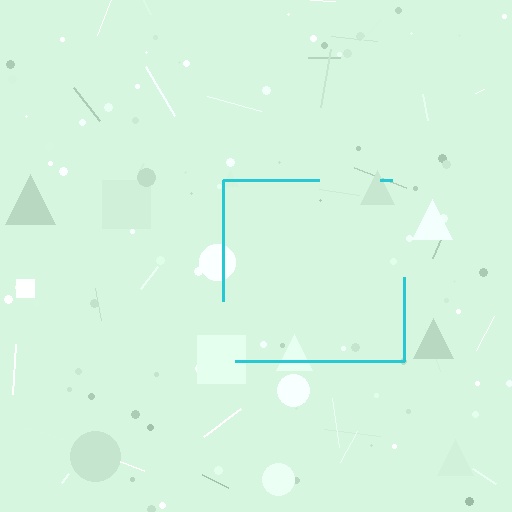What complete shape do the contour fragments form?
The contour fragments form a square.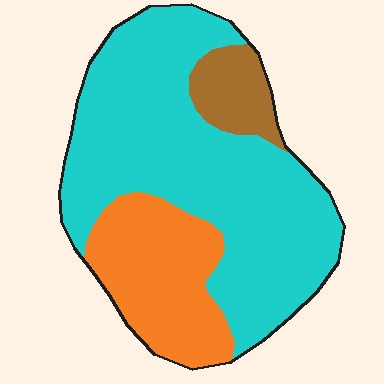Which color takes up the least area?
Brown, at roughly 10%.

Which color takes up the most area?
Cyan, at roughly 65%.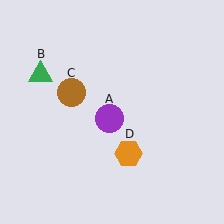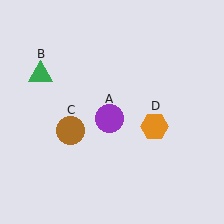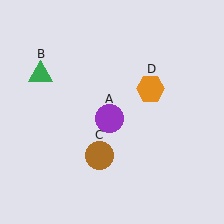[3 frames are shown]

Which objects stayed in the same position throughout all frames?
Purple circle (object A) and green triangle (object B) remained stationary.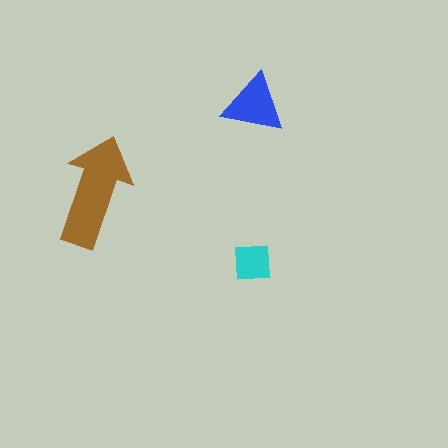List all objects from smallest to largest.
The cyan square, the blue triangle, the brown arrow.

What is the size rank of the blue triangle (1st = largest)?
2nd.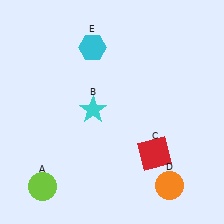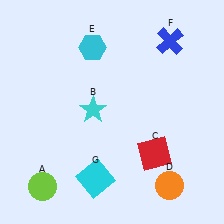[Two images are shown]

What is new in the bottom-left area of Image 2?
A cyan square (G) was added in the bottom-left area of Image 2.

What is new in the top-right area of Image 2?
A blue cross (F) was added in the top-right area of Image 2.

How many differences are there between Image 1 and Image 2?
There are 2 differences between the two images.